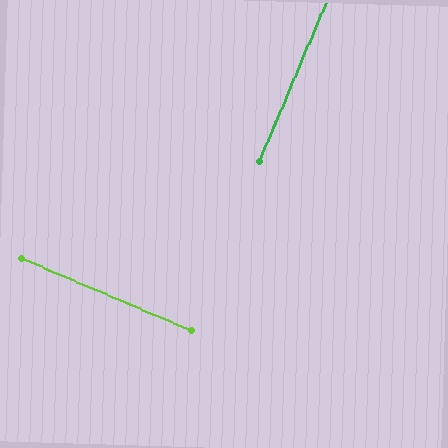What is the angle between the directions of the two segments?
Approximately 90 degrees.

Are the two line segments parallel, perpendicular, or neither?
Perpendicular — they meet at approximately 90°.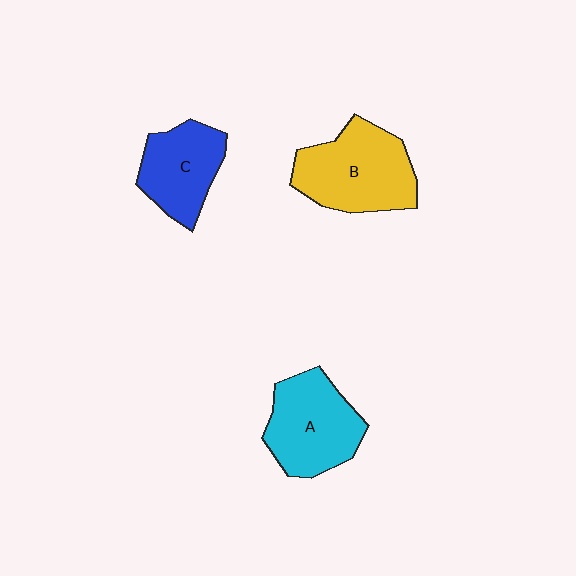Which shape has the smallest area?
Shape C (blue).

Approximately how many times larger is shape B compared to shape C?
Approximately 1.3 times.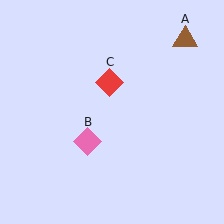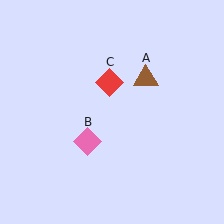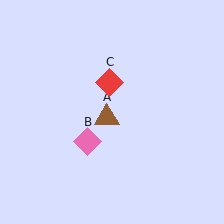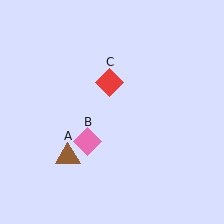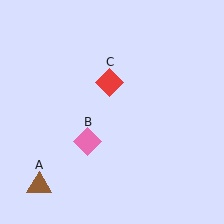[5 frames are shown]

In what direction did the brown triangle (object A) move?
The brown triangle (object A) moved down and to the left.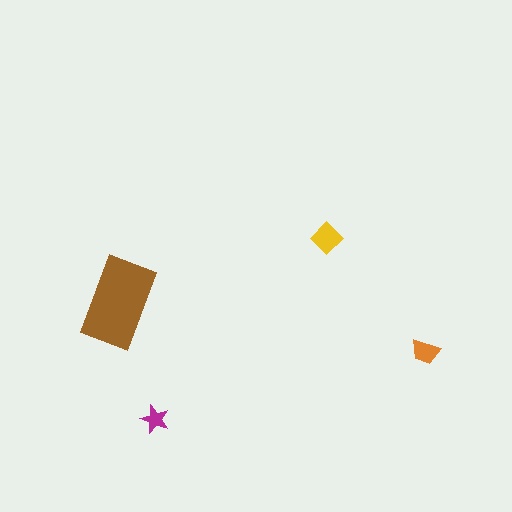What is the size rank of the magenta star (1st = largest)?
4th.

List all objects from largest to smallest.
The brown rectangle, the yellow diamond, the orange trapezoid, the magenta star.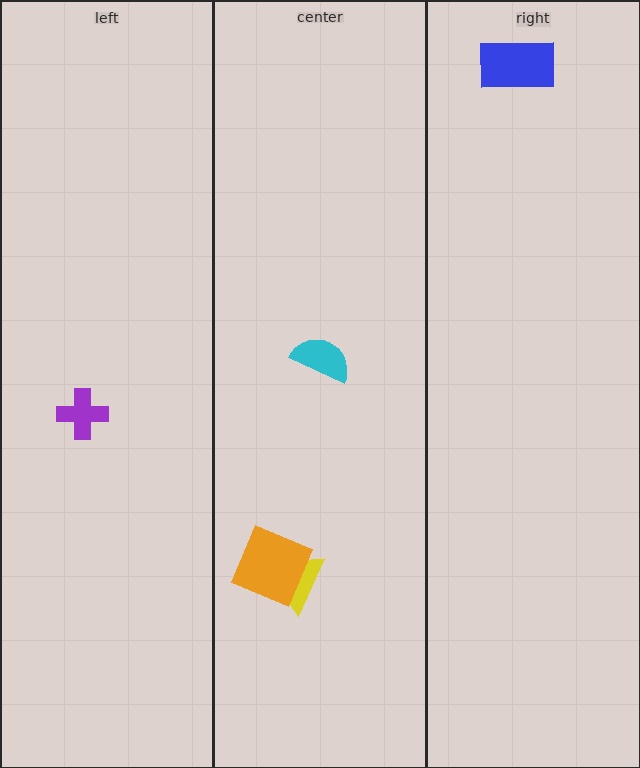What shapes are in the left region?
The purple cross.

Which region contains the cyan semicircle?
The center region.